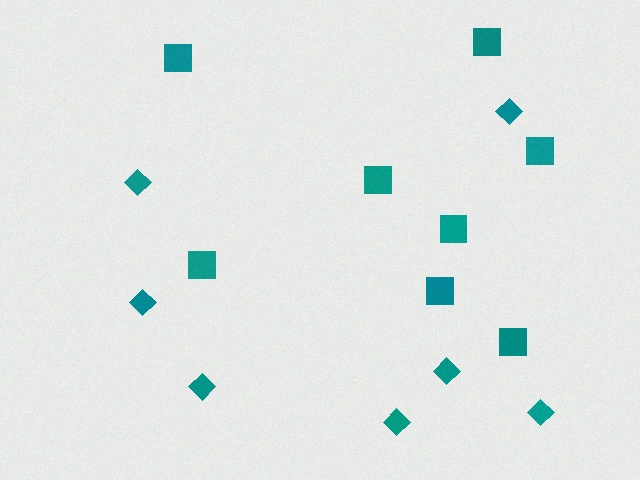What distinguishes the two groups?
There are 2 groups: one group of diamonds (7) and one group of squares (8).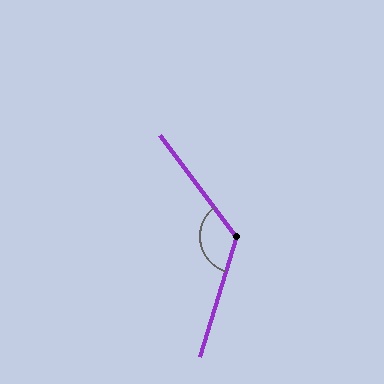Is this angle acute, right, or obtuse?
It is obtuse.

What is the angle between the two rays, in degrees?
Approximately 126 degrees.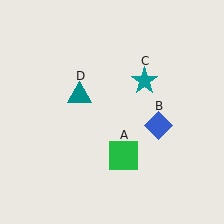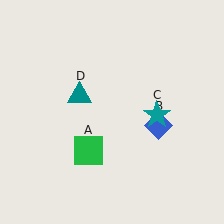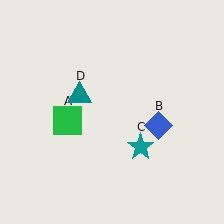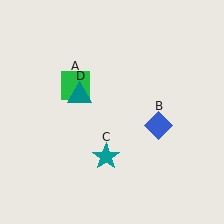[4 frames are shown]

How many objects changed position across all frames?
2 objects changed position: green square (object A), teal star (object C).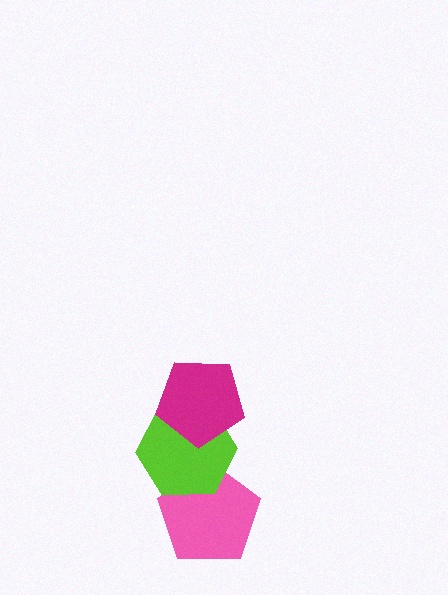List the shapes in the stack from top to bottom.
From top to bottom: the magenta pentagon, the lime hexagon, the pink pentagon.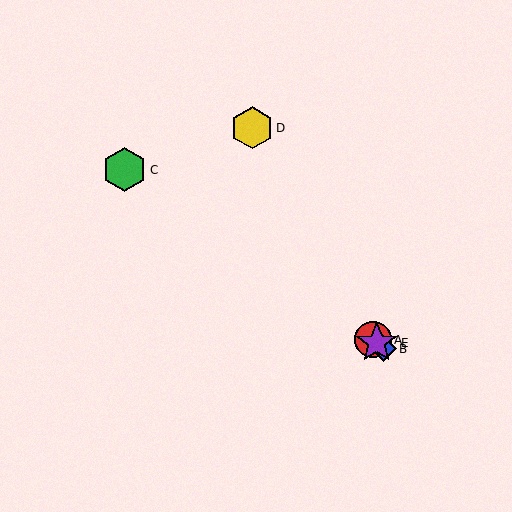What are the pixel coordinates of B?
Object B is at (383, 349).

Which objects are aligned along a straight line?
Objects A, B, E are aligned along a straight line.